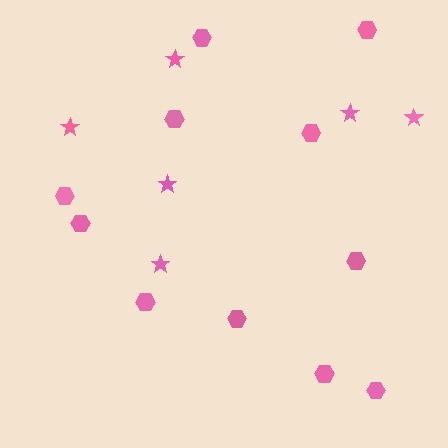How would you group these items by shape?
There are 2 groups: one group of stars (6) and one group of hexagons (11).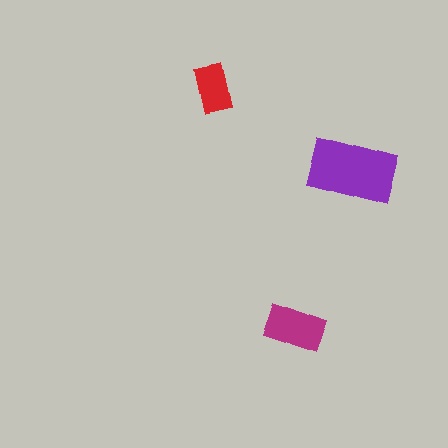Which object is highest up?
The red rectangle is topmost.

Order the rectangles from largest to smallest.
the purple one, the magenta one, the red one.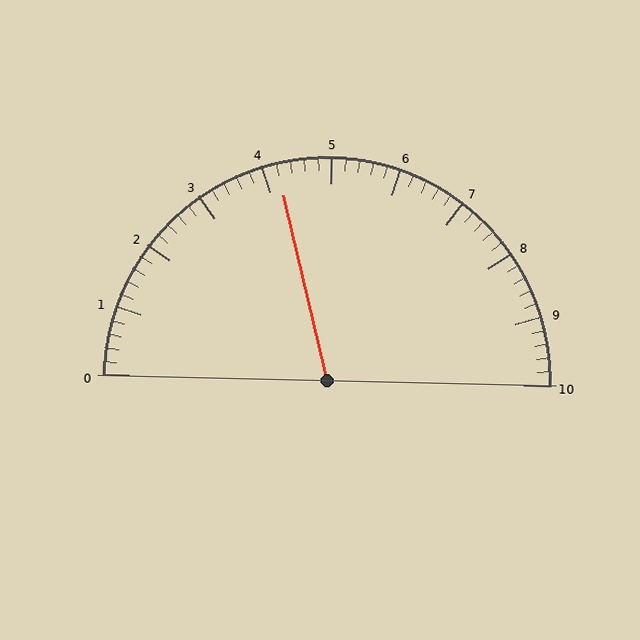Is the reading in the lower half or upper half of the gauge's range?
The reading is in the lower half of the range (0 to 10).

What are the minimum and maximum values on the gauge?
The gauge ranges from 0 to 10.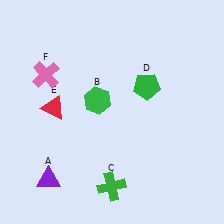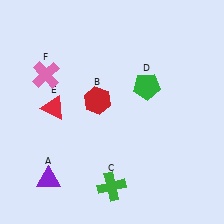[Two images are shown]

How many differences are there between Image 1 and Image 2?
There is 1 difference between the two images.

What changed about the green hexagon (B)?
In Image 1, B is green. In Image 2, it changed to red.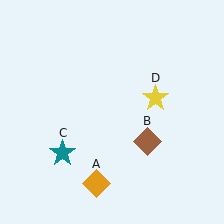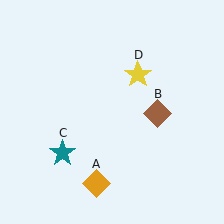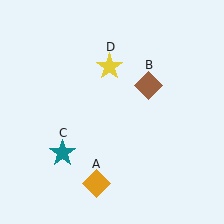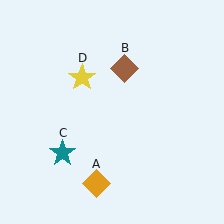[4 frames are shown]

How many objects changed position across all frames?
2 objects changed position: brown diamond (object B), yellow star (object D).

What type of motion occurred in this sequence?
The brown diamond (object B), yellow star (object D) rotated counterclockwise around the center of the scene.